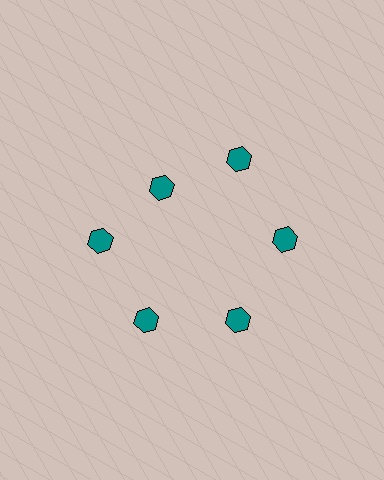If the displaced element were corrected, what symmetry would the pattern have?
It would have 6-fold rotational symmetry — the pattern would map onto itself every 60 degrees.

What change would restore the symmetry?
The symmetry would be restored by moving it outward, back onto the ring so that all 6 hexagons sit at equal angles and equal distance from the center.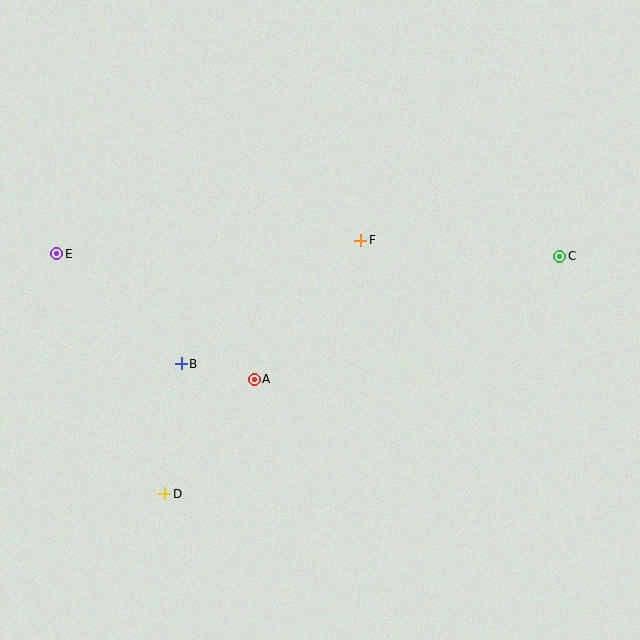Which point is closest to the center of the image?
Point A at (254, 379) is closest to the center.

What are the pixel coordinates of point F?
Point F is at (361, 241).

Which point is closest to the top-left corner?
Point E is closest to the top-left corner.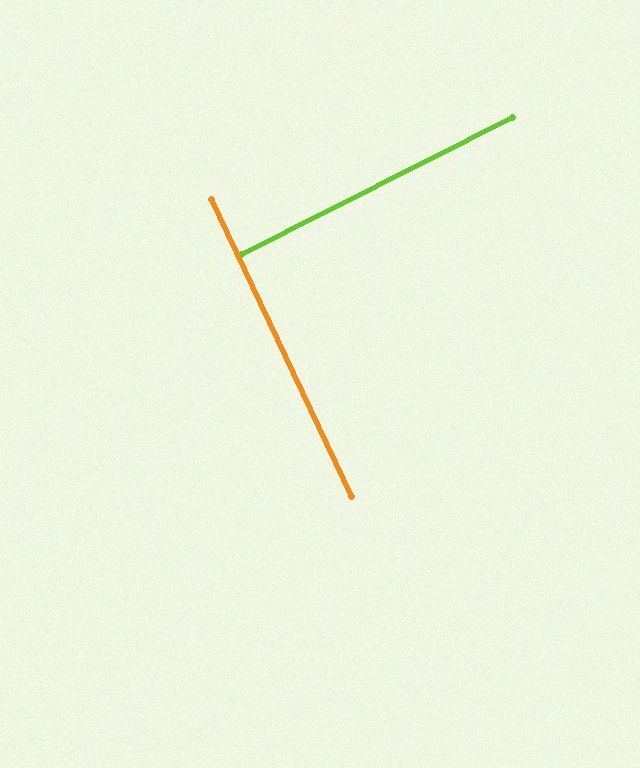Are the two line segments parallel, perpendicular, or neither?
Perpendicular — they meet at approximately 88°.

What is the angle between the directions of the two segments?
Approximately 88 degrees.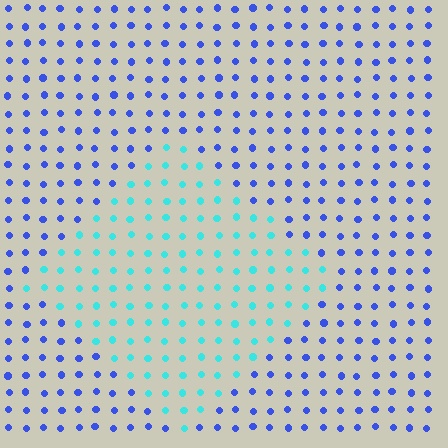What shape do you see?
I see a diamond.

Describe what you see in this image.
The image is filled with small blue elements in a uniform arrangement. A diamond-shaped region is visible where the elements are tinted to a slightly different hue, forming a subtle color boundary.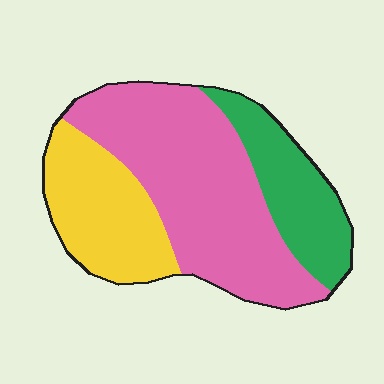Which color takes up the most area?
Pink, at roughly 50%.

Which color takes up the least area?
Green, at roughly 20%.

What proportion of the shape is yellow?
Yellow takes up between a sixth and a third of the shape.